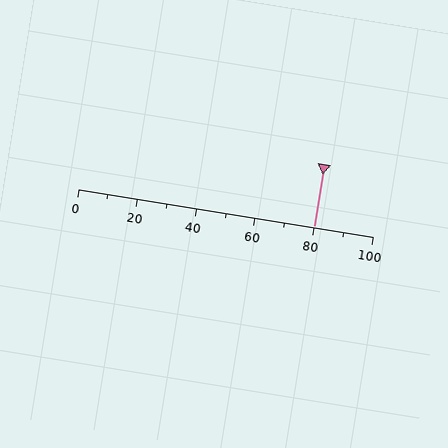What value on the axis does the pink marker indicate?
The marker indicates approximately 80.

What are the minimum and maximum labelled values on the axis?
The axis runs from 0 to 100.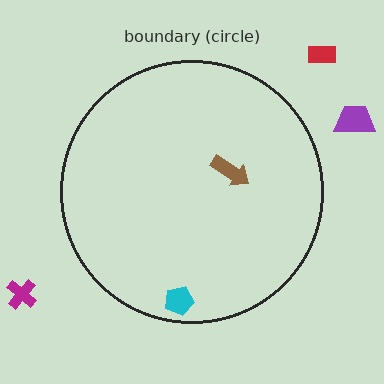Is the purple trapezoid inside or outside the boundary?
Outside.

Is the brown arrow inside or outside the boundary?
Inside.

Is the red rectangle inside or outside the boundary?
Outside.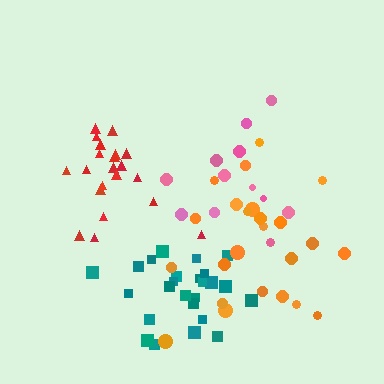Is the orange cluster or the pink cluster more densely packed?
Pink.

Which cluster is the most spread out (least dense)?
Orange.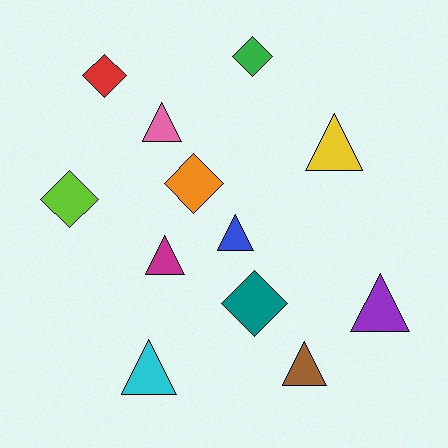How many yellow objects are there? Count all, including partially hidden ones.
There is 1 yellow object.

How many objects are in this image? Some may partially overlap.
There are 12 objects.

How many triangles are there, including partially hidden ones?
There are 7 triangles.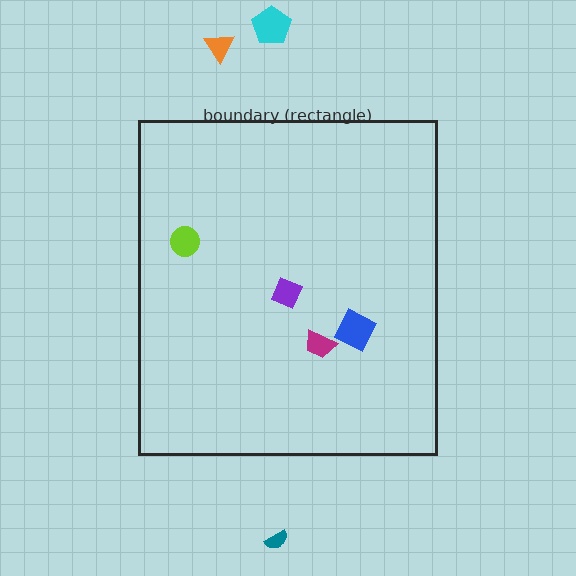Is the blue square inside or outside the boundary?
Inside.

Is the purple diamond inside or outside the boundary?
Inside.